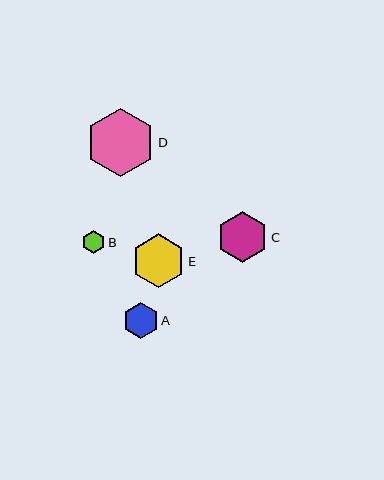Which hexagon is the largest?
Hexagon D is the largest with a size of approximately 68 pixels.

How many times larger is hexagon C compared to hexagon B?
Hexagon C is approximately 2.2 times the size of hexagon B.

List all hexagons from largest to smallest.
From largest to smallest: D, E, C, A, B.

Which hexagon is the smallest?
Hexagon B is the smallest with a size of approximately 23 pixels.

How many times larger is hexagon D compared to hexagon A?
Hexagon D is approximately 1.9 times the size of hexagon A.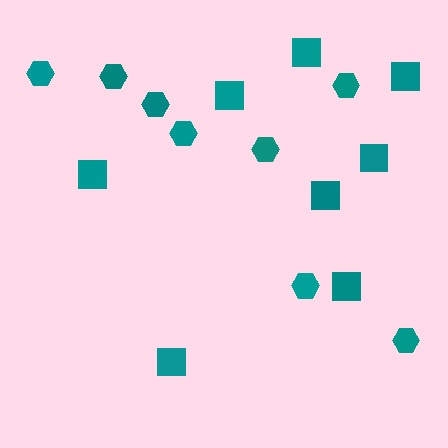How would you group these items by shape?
There are 2 groups: one group of hexagons (8) and one group of squares (8).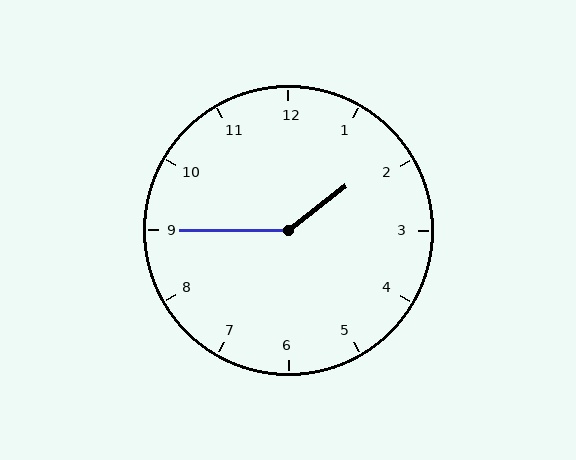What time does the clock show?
1:45.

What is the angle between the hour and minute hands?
Approximately 142 degrees.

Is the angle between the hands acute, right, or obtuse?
It is obtuse.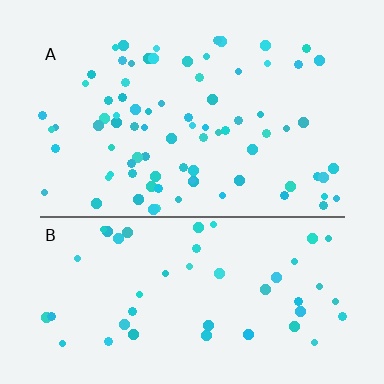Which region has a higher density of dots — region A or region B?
A (the top).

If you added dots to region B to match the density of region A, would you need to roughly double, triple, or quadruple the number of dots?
Approximately double.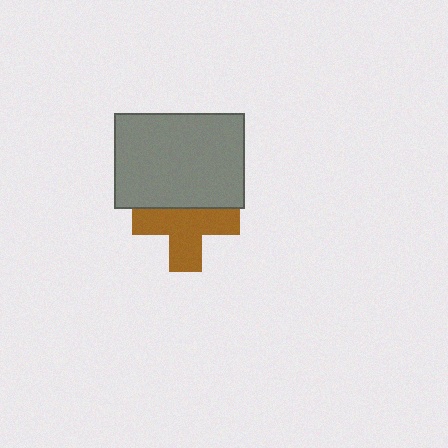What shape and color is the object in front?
The object in front is a gray rectangle.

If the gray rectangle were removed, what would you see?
You would see the complete brown cross.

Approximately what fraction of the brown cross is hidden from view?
Roughly 34% of the brown cross is hidden behind the gray rectangle.